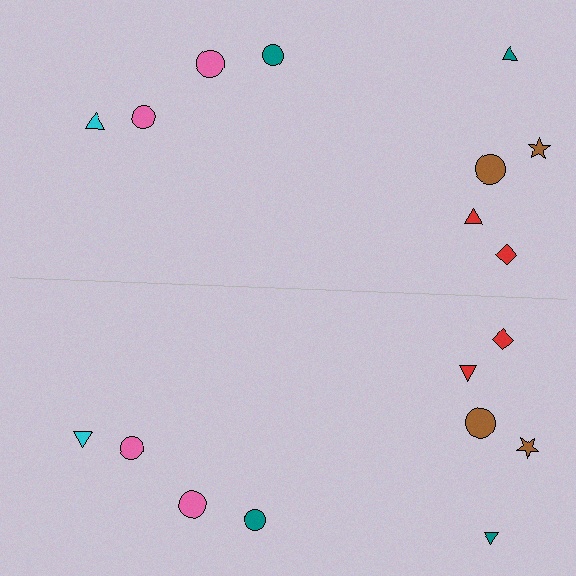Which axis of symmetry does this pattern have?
The pattern has a horizontal axis of symmetry running through the center of the image.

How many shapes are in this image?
There are 18 shapes in this image.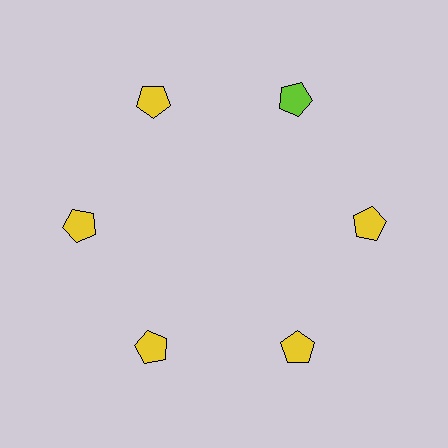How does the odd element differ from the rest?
It has a different color: lime instead of yellow.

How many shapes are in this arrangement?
There are 6 shapes arranged in a ring pattern.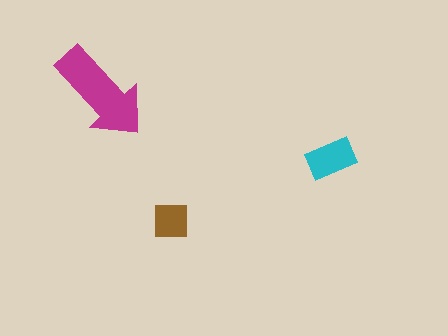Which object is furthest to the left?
The magenta arrow is leftmost.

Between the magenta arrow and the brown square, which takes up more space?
The magenta arrow.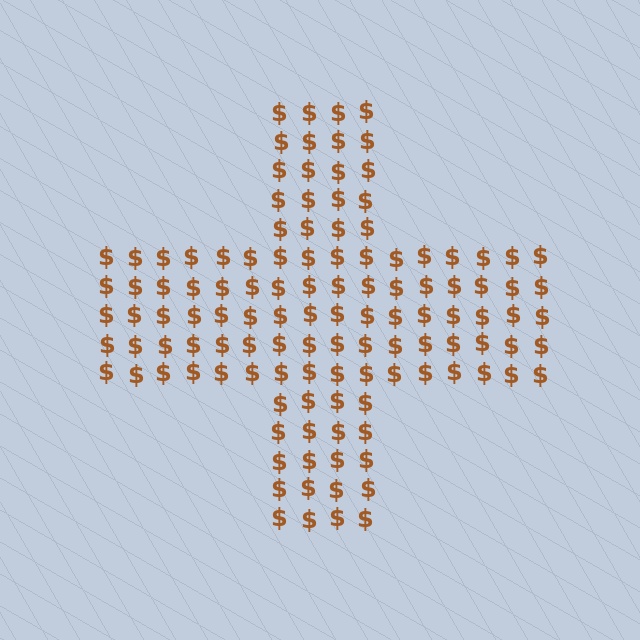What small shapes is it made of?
It is made of small dollar signs.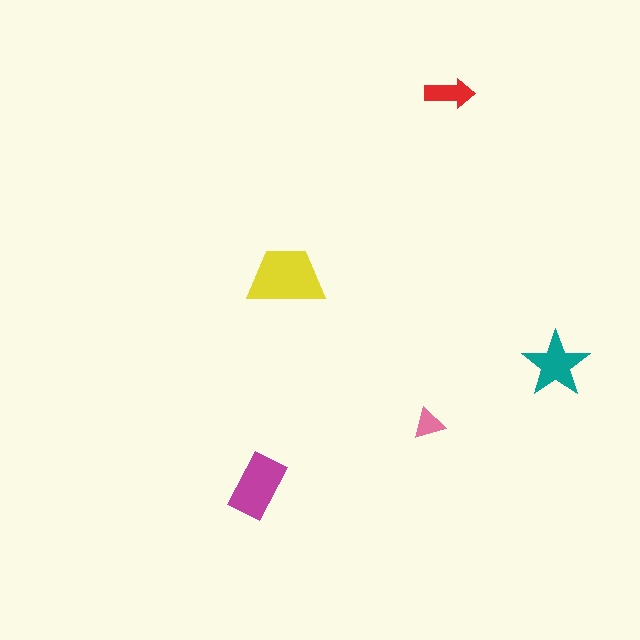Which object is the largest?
The yellow trapezoid.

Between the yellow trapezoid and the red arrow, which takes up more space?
The yellow trapezoid.